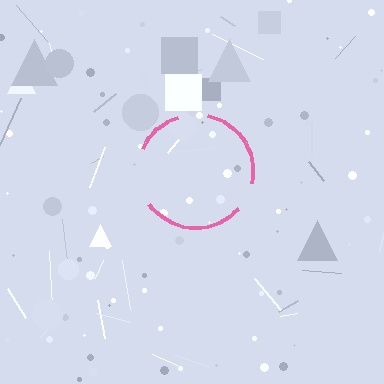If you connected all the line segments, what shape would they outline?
They would outline a circle.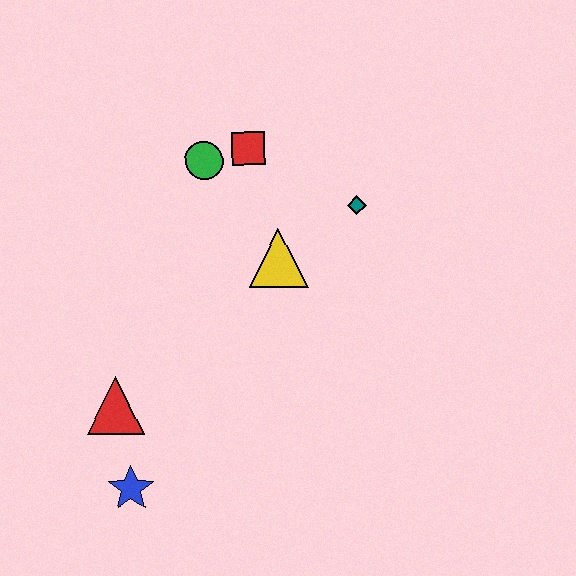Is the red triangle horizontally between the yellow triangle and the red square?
No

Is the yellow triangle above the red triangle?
Yes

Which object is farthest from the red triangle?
The teal diamond is farthest from the red triangle.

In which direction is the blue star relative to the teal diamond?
The blue star is below the teal diamond.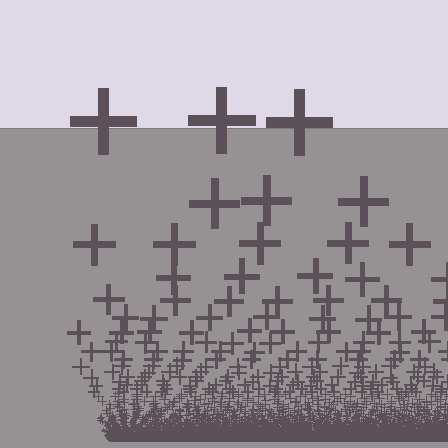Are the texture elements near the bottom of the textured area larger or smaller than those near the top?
Smaller. The gradient is inverted — elements near the bottom are smaller and denser.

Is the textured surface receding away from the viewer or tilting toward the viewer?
The surface appears to tilt toward the viewer. Texture elements get larger and sparser toward the top.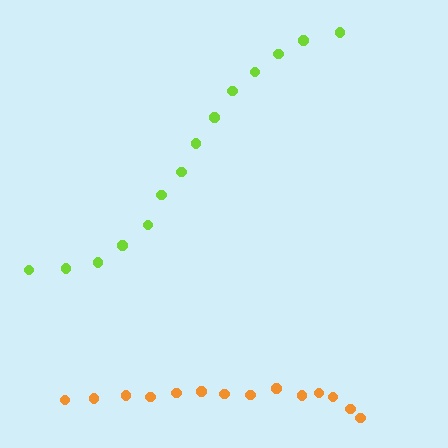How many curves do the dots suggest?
There are 2 distinct paths.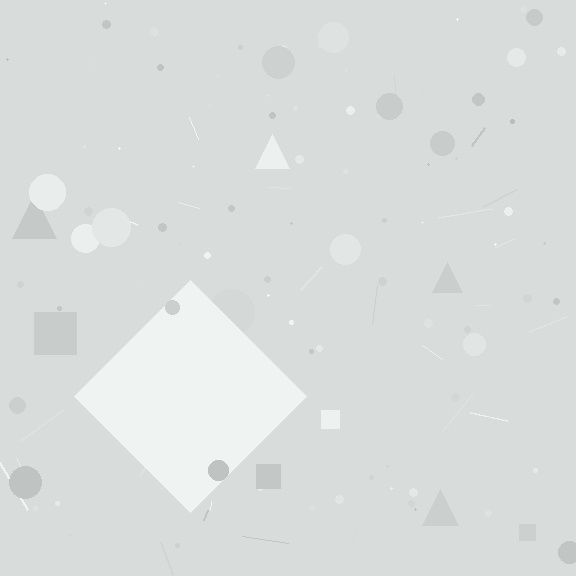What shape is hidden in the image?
A diamond is hidden in the image.